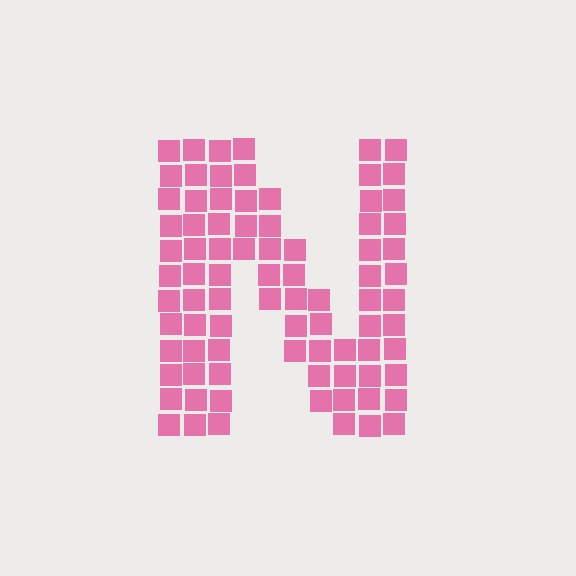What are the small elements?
The small elements are squares.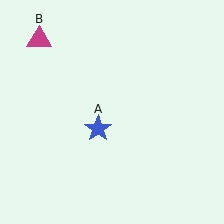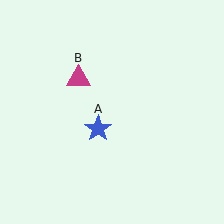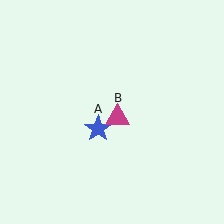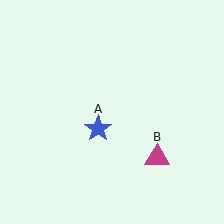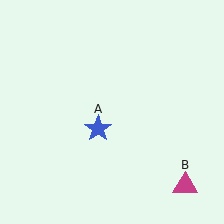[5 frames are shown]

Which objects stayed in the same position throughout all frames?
Blue star (object A) remained stationary.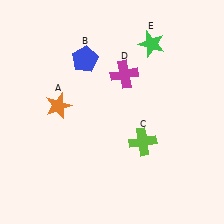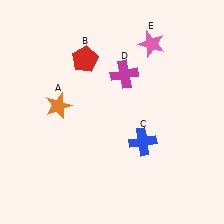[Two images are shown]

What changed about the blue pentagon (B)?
In Image 1, B is blue. In Image 2, it changed to red.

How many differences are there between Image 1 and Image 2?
There are 3 differences between the two images.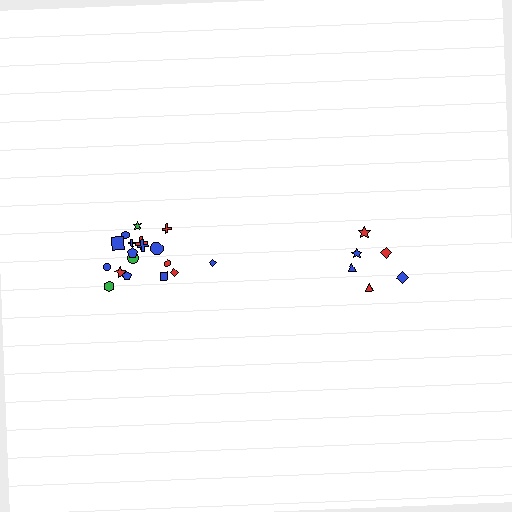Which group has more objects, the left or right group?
The left group.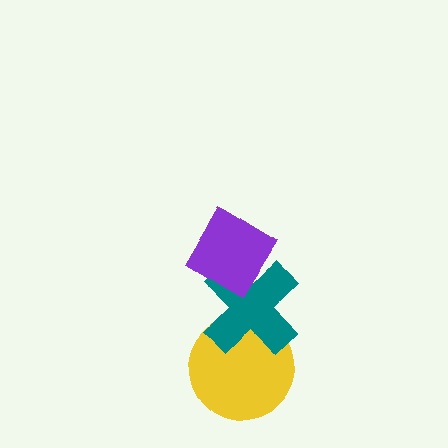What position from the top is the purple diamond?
The purple diamond is 1st from the top.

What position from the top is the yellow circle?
The yellow circle is 3rd from the top.